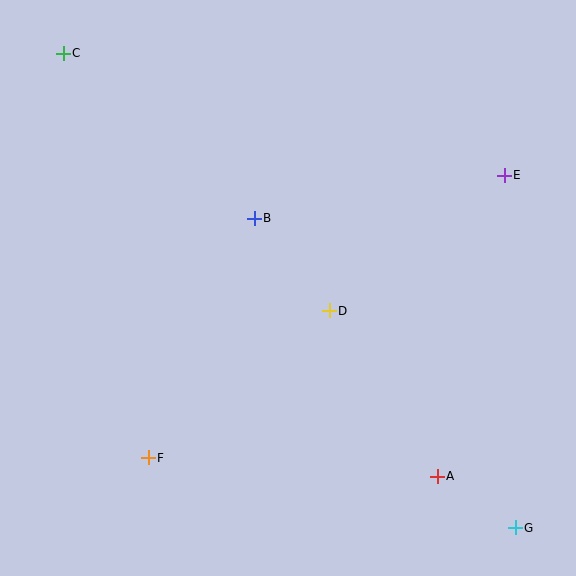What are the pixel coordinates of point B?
Point B is at (254, 218).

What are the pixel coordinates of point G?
Point G is at (515, 528).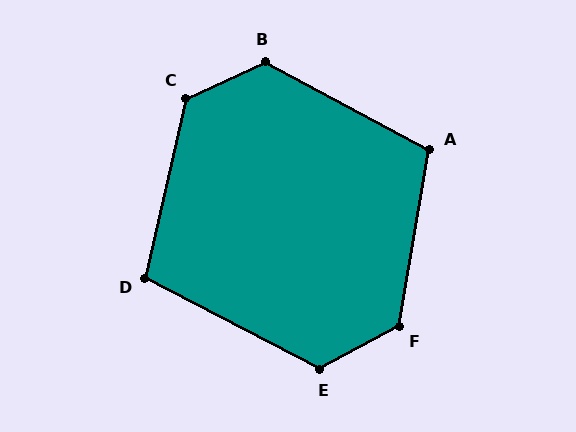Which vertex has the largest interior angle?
F, at approximately 128 degrees.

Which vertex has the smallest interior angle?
D, at approximately 105 degrees.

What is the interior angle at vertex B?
Approximately 127 degrees (obtuse).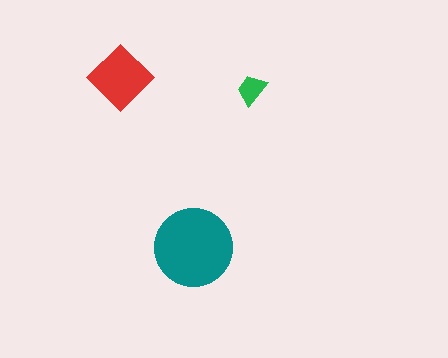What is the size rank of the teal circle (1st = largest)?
1st.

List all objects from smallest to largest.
The green trapezoid, the red diamond, the teal circle.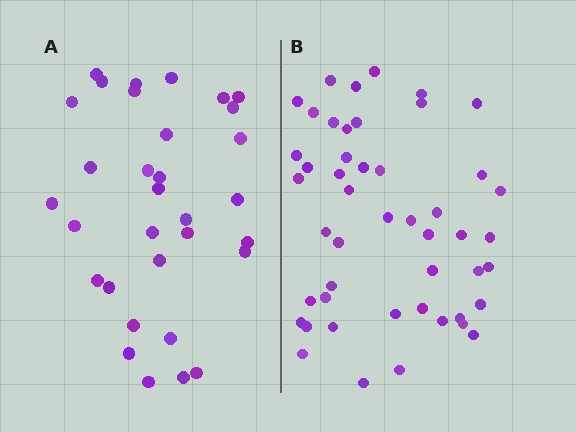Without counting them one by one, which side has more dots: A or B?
Region B (the right region) has more dots.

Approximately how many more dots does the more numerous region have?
Region B has approximately 15 more dots than region A.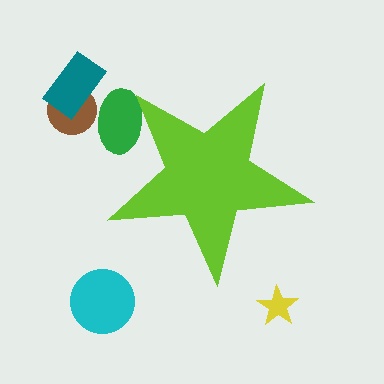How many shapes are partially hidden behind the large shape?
1 shape is partially hidden.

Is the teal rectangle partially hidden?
No, the teal rectangle is fully visible.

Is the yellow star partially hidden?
No, the yellow star is fully visible.